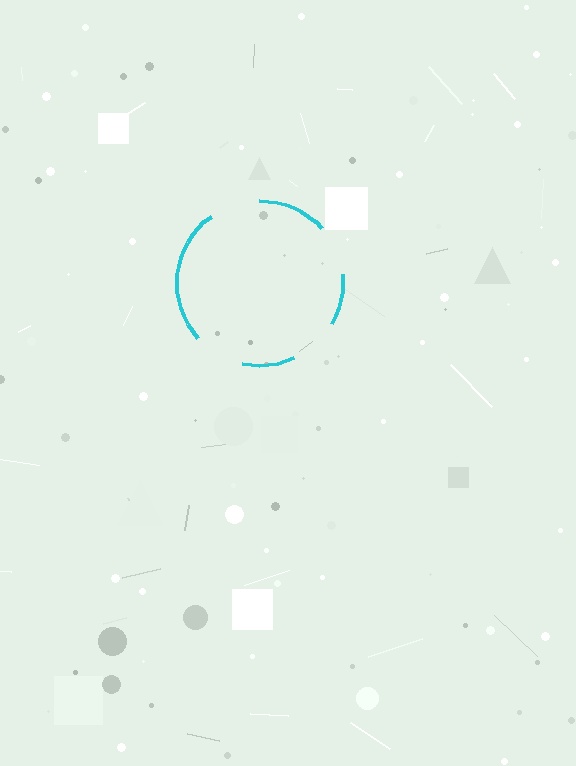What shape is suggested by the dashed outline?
The dashed outline suggests a circle.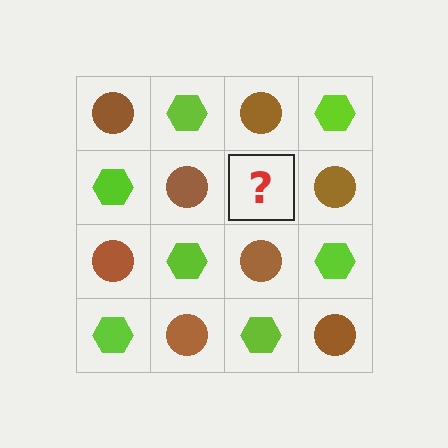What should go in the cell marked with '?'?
The missing cell should contain a lime hexagon.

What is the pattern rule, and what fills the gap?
The rule is that it alternates brown circle and lime hexagon in a checkerboard pattern. The gap should be filled with a lime hexagon.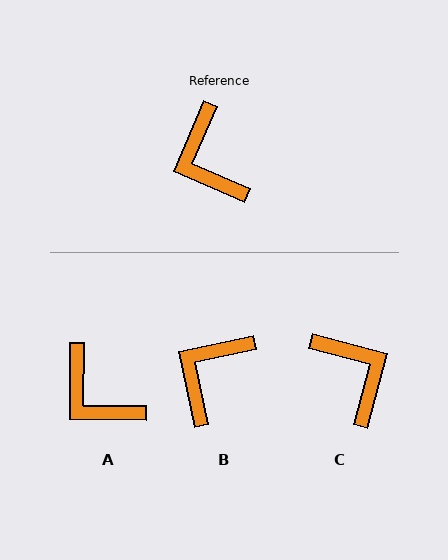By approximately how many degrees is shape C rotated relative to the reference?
Approximately 171 degrees clockwise.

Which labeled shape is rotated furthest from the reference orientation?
C, about 171 degrees away.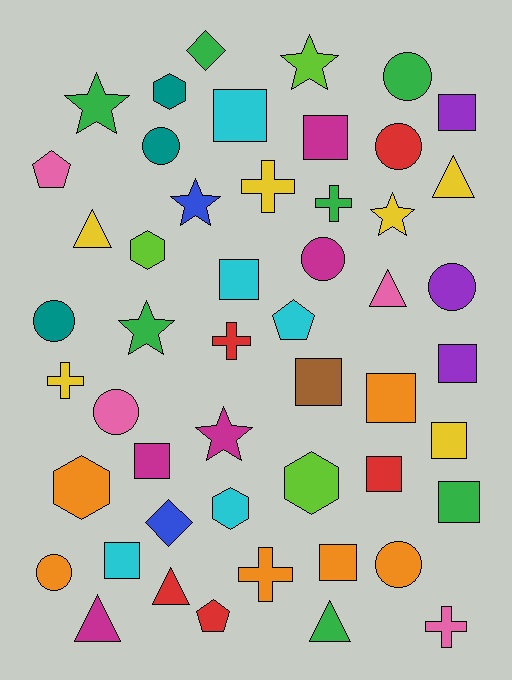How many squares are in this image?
There are 13 squares.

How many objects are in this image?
There are 50 objects.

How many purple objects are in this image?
There are 3 purple objects.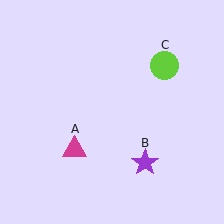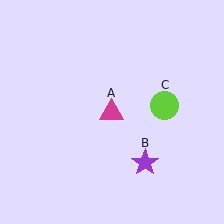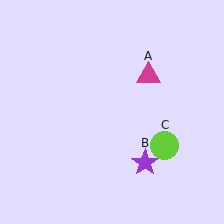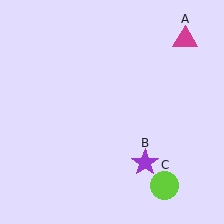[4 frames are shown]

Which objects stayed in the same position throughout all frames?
Purple star (object B) remained stationary.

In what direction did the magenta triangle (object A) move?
The magenta triangle (object A) moved up and to the right.